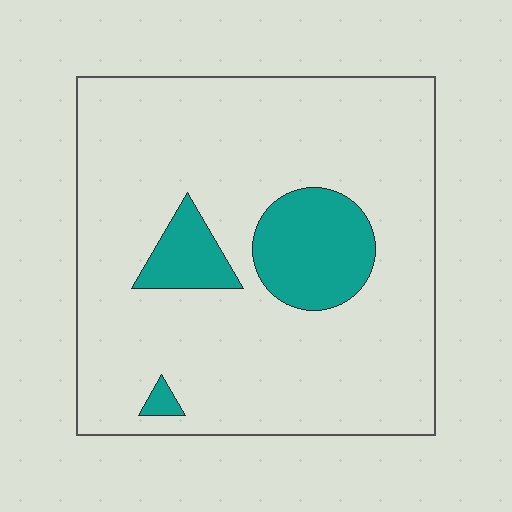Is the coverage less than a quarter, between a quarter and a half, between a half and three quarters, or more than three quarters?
Less than a quarter.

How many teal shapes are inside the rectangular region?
3.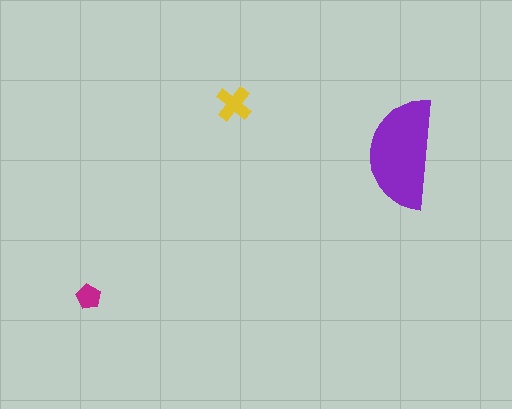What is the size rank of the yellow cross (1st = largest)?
2nd.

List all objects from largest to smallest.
The purple semicircle, the yellow cross, the magenta pentagon.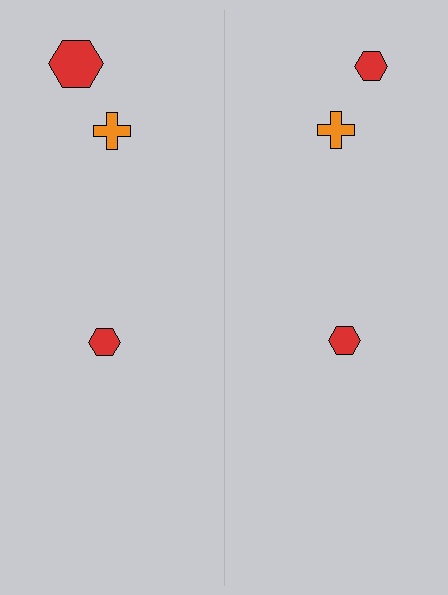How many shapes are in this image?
There are 6 shapes in this image.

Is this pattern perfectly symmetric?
No, the pattern is not perfectly symmetric. The red hexagon on the right side has a different size than its mirror counterpart.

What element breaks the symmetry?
The red hexagon on the right side has a different size than its mirror counterpart.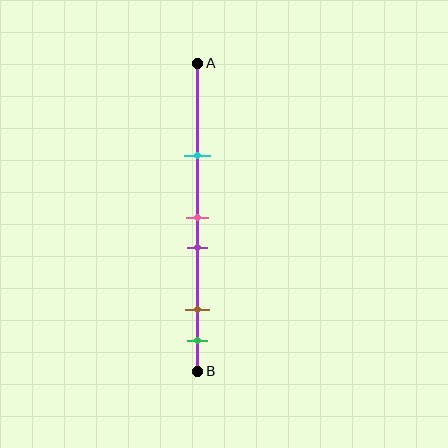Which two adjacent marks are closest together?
The pink and purple marks are the closest adjacent pair.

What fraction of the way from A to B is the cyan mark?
The cyan mark is approximately 30% (0.3) of the way from A to B.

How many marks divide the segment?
There are 5 marks dividing the segment.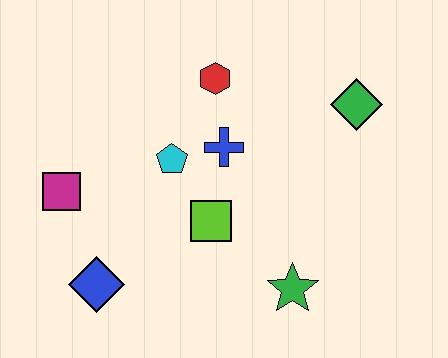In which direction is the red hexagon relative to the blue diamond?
The red hexagon is above the blue diamond.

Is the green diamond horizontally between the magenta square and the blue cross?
No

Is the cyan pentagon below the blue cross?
Yes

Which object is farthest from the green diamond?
The blue diamond is farthest from the green diamond.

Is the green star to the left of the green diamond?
Yes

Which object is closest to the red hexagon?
The blue cross is closest to the red hexagon.